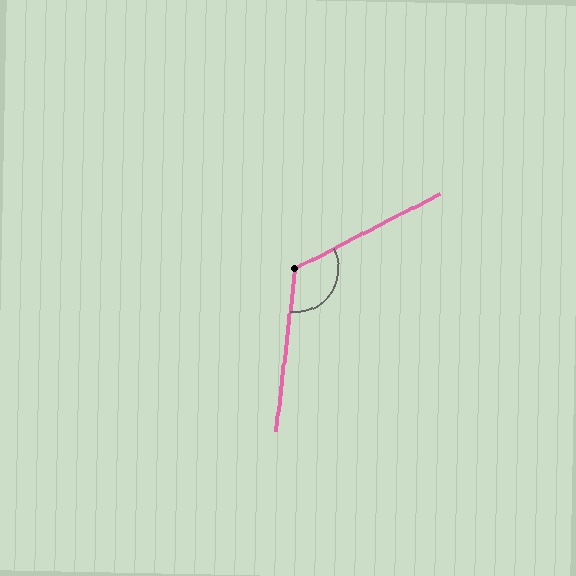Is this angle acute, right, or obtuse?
It is obtuse.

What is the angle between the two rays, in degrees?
Approximately 124 degrees.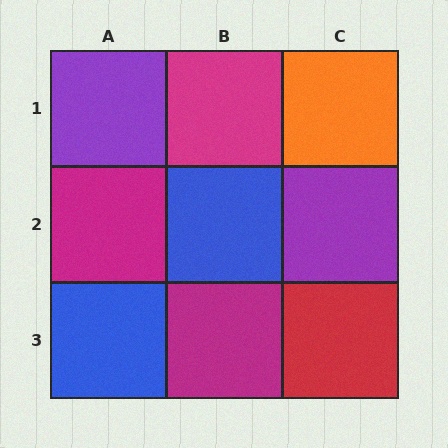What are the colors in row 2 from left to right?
Magenta, blue, purple.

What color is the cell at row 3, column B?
Magenta.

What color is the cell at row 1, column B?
Magenta.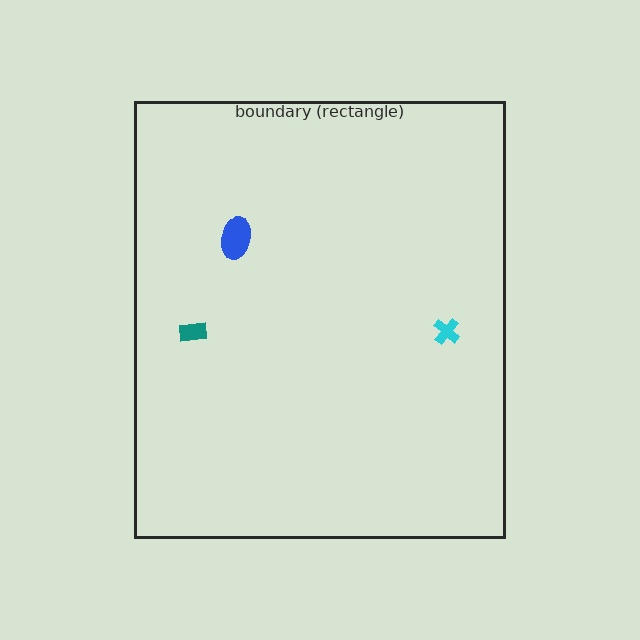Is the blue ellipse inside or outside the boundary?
Inside.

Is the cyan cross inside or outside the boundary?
Inside.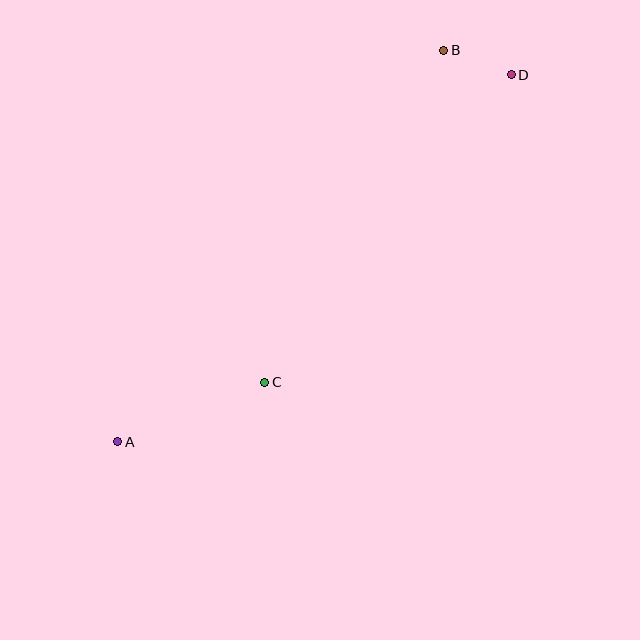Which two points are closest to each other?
Points B and D are closest to each other.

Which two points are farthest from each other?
Points A and D are farthest from each other.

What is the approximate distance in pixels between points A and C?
The distance between A and C is approximately 159 pixels.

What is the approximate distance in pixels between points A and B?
The distance between A and B is approximately 509 pixels.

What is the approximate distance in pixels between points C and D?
The distance between C and D is approximately 394 pixels.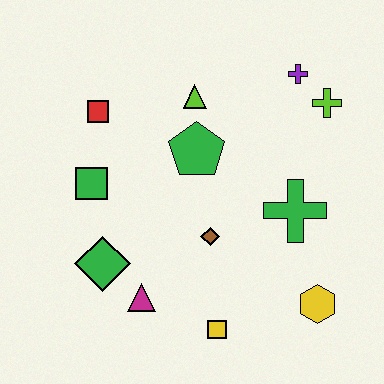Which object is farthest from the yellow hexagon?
The red square is farthest from the yellow hexagon.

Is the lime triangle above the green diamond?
Yes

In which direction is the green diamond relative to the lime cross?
The green diamond is to the left of the lime cross.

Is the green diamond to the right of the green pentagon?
No